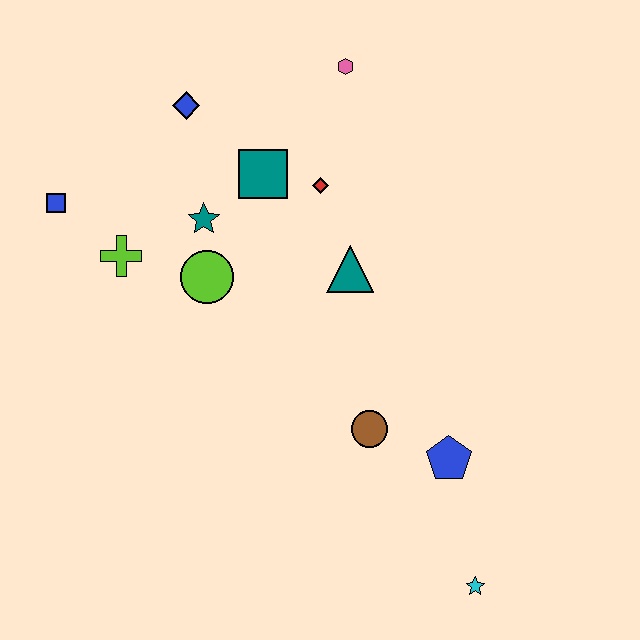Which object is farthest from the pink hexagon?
The cyan star is farthest from the pink hexagon.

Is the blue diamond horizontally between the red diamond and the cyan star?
No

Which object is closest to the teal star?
The lime circle is closest to the teal star.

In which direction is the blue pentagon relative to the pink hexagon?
The blue pentagon is below the pink hexagon.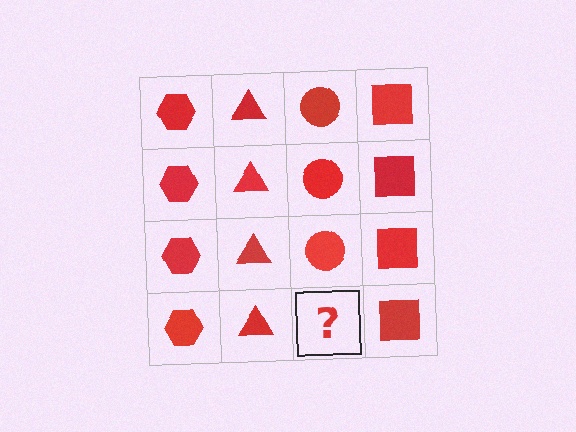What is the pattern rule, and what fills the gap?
The rule is that each column has a consistent shape. The gap should be filled with a red circle.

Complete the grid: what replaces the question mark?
The question mark should be replaced with a red circle.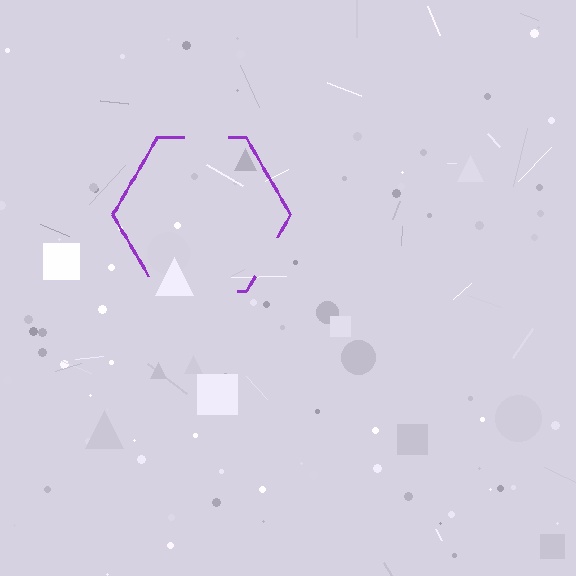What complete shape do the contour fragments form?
The contour fragments form a hexagon.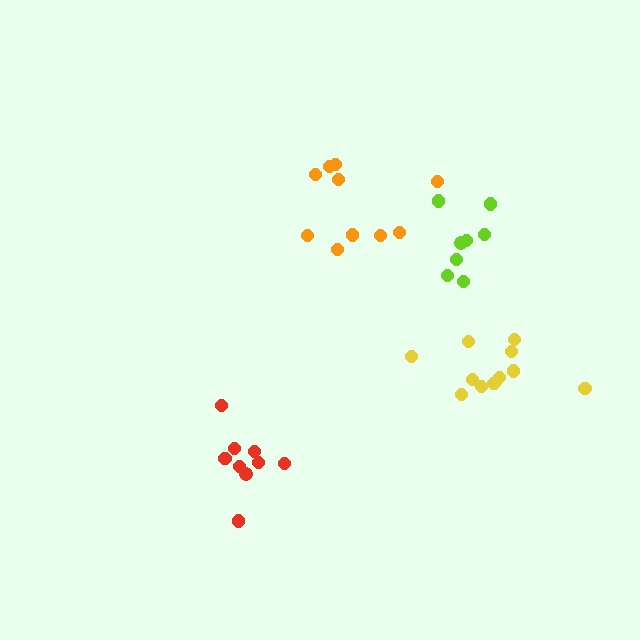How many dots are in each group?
Group 1: 10 dots, Group 2: 11 dots, Group 3: 8 dots, Group 4: 9 dots (38 total).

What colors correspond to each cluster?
The clusters are colored: orange, yellow, lime, red.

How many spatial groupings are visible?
There are 4 spatial groupings.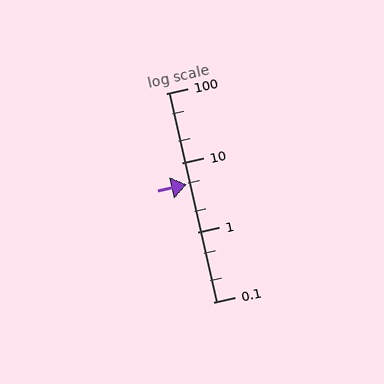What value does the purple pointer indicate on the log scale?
The pointer indicates approximately 4.9.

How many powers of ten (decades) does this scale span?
The scale spans 3 decades, from 0.1 to 100.